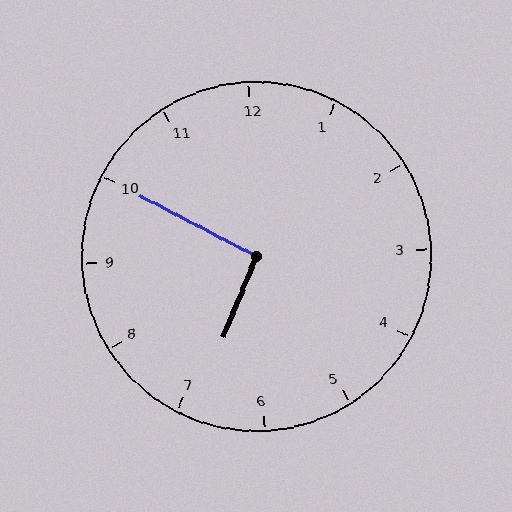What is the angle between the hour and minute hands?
Approximately 95 degrees.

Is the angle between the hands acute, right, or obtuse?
It is right.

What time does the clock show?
6:50.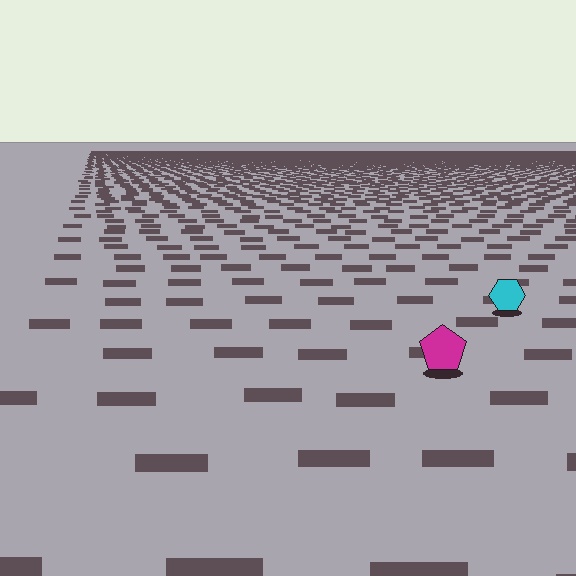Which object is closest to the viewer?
The magenta pentagon is closest. The texture marks near it are larger and more spread out.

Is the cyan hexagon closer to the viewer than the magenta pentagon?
No. The magenta pentagon is closer — you can tell from the texture gradient: the ground texture is coarser near it.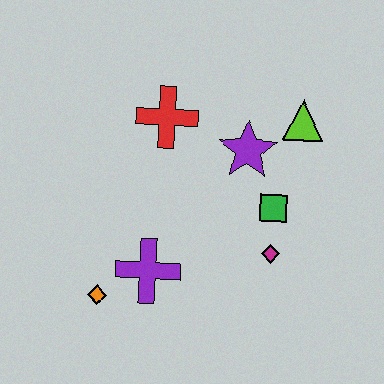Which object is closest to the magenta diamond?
The green square is closest to the magenta diamond.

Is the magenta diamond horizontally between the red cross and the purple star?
No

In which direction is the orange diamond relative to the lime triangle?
The orange diamond is to the left of the lime triangle.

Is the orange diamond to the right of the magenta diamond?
No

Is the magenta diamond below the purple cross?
No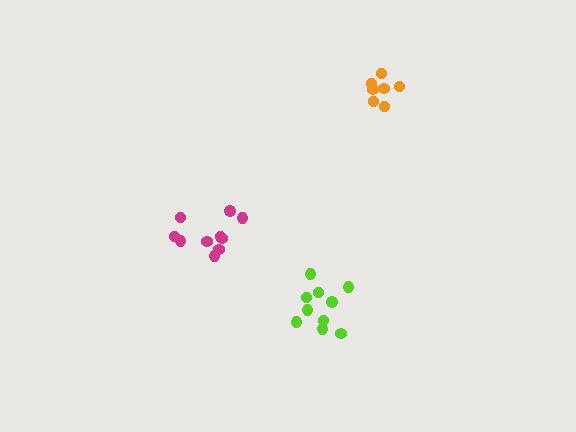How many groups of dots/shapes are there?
There are 3 groups.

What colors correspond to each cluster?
The clusters are colored: magenta, lime, orange.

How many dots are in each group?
Group 1: 10 dots, Group 2: 10 dots, Group 3: 7 dots (27 total).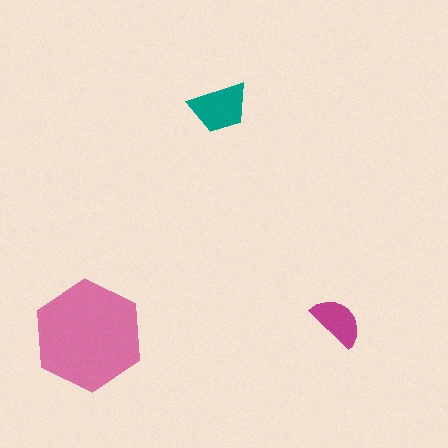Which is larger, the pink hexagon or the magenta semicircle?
The pink hexagon.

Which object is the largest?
The pink hexagon.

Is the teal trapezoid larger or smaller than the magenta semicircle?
Larger.